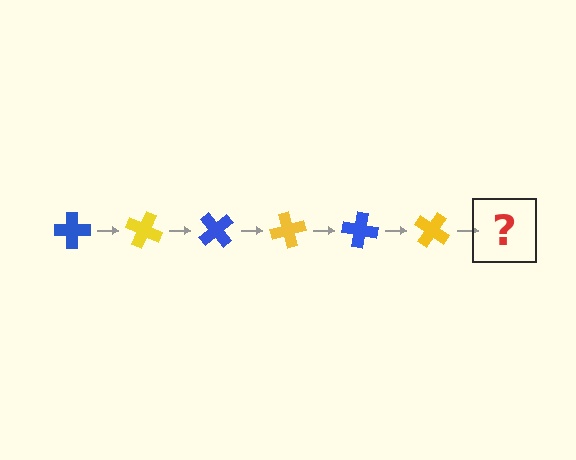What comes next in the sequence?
The next element should be a blue cross, rotated 150 degrees from the start.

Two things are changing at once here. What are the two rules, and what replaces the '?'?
The two rules are that it rotates 25 degrees each step and the color cycles through blue and yellow. The '?' should be a blue cross, rotated 150 degrees from the start.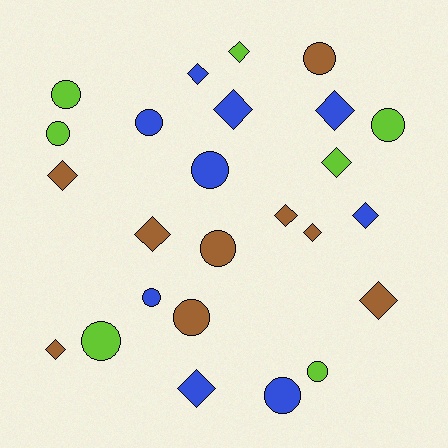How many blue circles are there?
There are 4 blue circles.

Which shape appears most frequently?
Diamond, with 13 objects.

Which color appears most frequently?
Brown, with 9 objects.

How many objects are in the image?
There are 25 objects.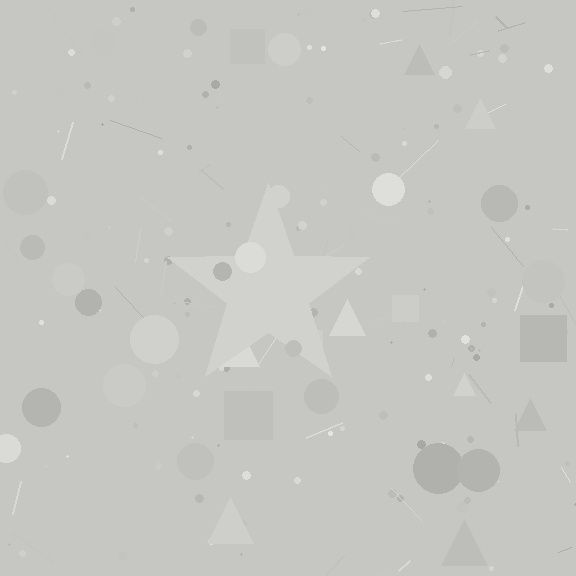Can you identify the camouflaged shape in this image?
The camouflaged shape is a star.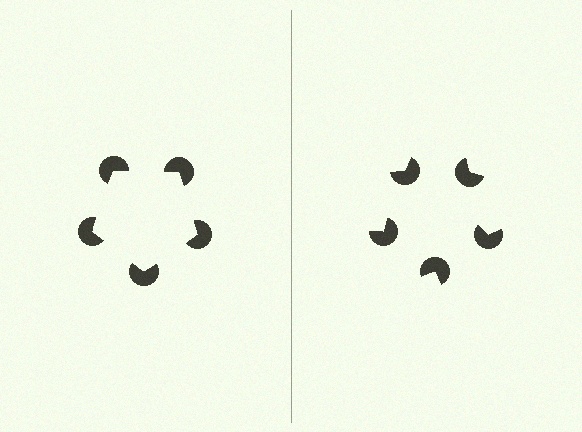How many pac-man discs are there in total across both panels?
10 — 5 on each side.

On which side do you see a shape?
An illusory pentagon appears on the left side. On the right side the wedge cuts are rotated, so no coherent shape forms.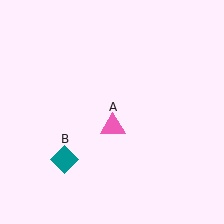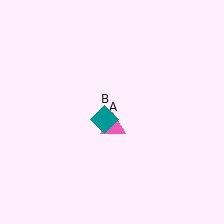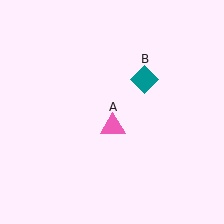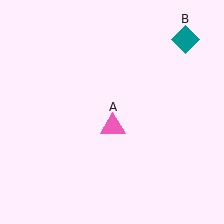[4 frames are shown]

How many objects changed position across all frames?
1 object changed position: teal diamond (object B).